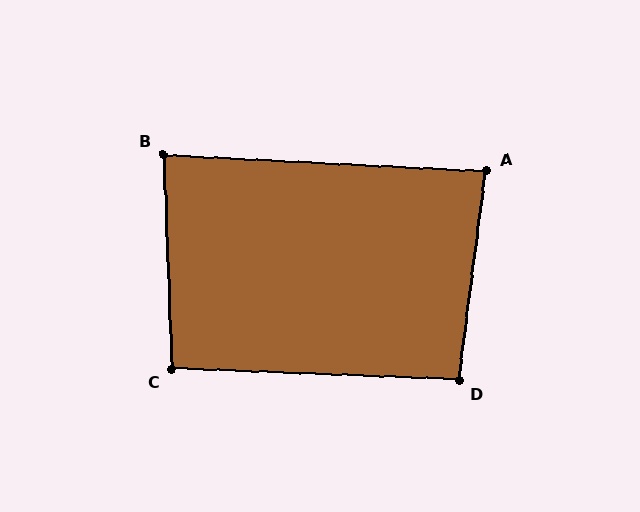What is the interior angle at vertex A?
Approximately 86 degrees (approximately right).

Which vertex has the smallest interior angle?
B, at approximately 85 degrees.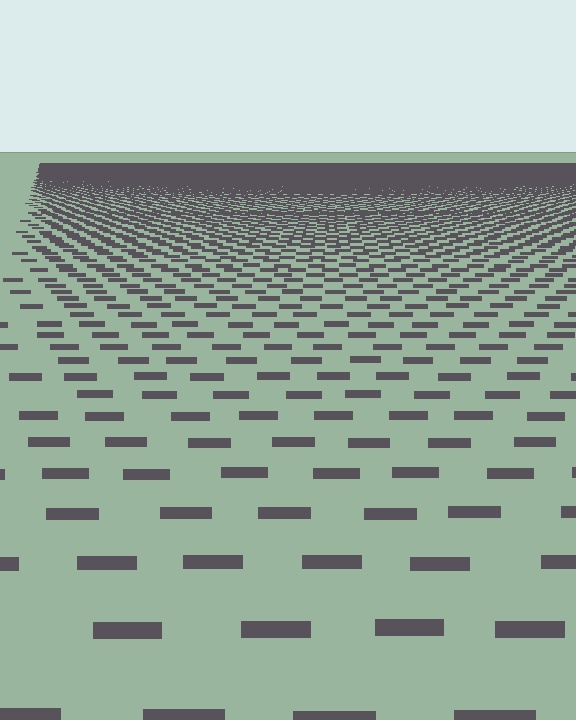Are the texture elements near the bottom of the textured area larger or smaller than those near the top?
Larger. Near the bottom, elements are closer to the viewer and appear at a bigger on-screen size.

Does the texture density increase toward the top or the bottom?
Density increases toward the top.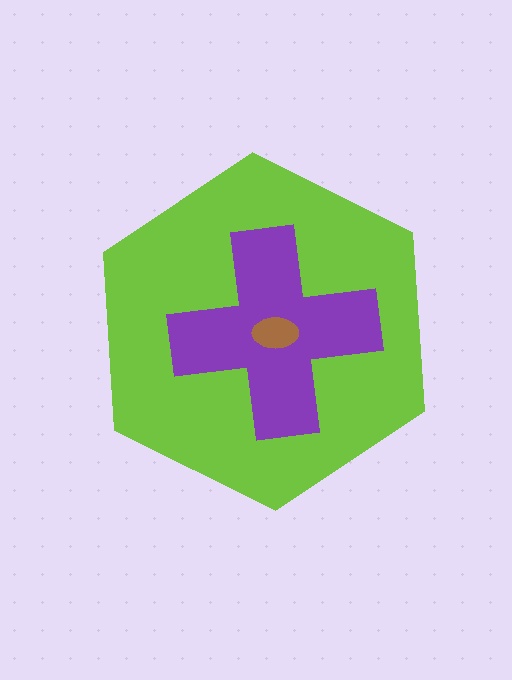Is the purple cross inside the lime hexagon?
Yes.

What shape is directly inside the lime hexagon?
The purple cross.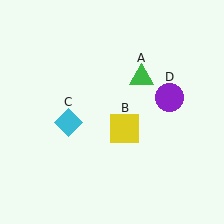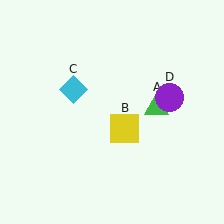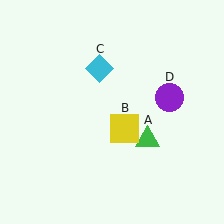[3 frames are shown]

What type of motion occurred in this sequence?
The green triangle (object A), cyan diamond (object C) rotated clockwise around the center of the scene.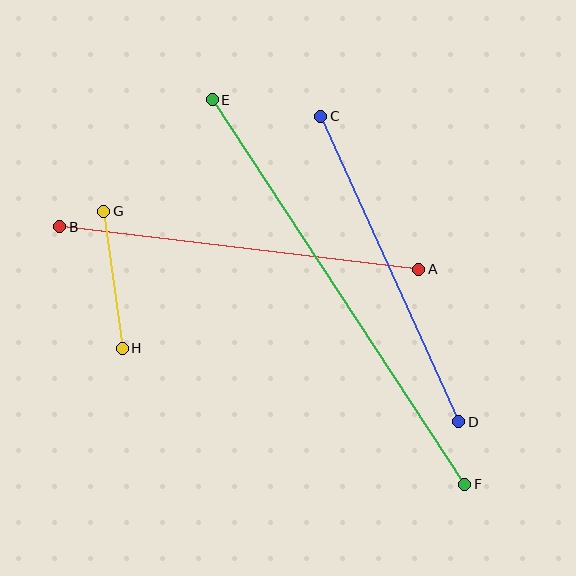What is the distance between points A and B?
The distance is approximately 362 pixels.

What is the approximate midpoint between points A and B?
The midpoint is at approximately (239, 248) pixels.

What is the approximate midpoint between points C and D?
The midpoint is at approximately (390, 269) pixels.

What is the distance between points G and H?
The distance is approximately 138 pixels.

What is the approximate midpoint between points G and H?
The midpoint is at approximately (113, 280) pixels.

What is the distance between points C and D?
The distance is approximately 335 pixels.